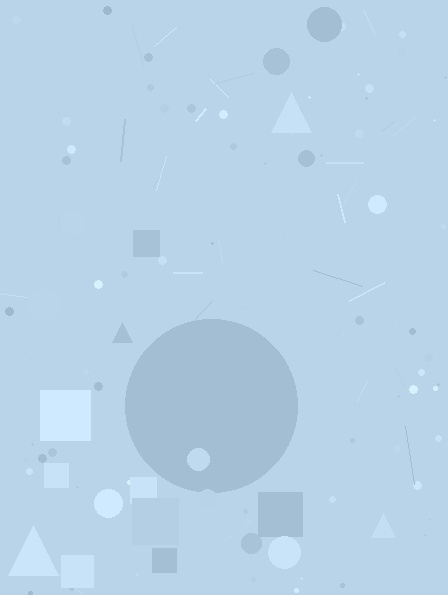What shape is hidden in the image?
A circle is hidden in the image.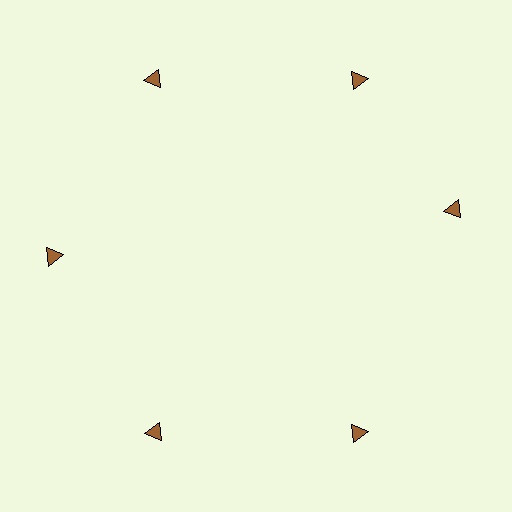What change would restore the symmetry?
The symmetry would be restored by rotating it back into even spacing with its neighbors so that all 6 triangles sit at equal angles and equal distance from the center.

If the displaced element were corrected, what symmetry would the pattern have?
It would have 6-fold rotational symmetry — the pattern would map onto itself every 60 degrees.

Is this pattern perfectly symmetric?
No. The 6 brown triangles are arranged in a ring, but one element near the 3 o'clock position is rotated out of alignment along the ring, breaking the 6-fold rotational symmetry.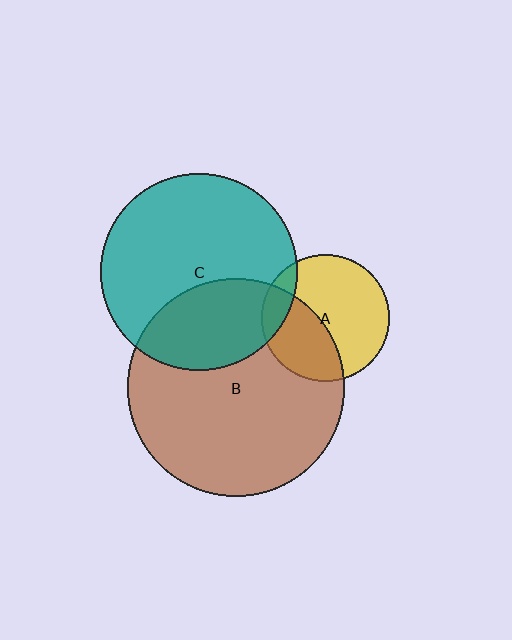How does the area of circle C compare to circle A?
Approximately 2.4 times.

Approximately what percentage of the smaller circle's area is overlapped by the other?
Approximately 35%.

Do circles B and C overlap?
Yes.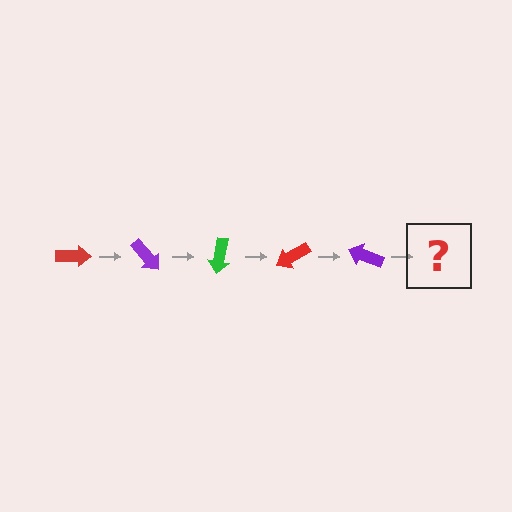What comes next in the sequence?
The next element should be a green arrow, rotated 250 degrees from the start.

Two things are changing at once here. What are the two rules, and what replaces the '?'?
The two rules are that it rotates 50 degrees each step and the color cycles through red, purple, and green. The '?' should be a green arrow, rotated 250 degrees from the start.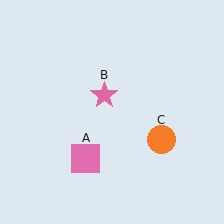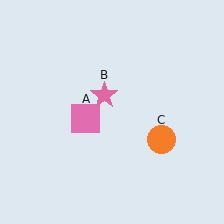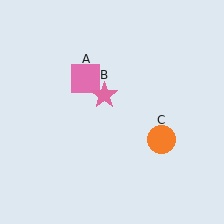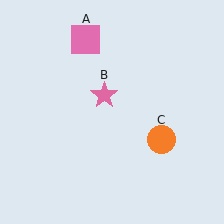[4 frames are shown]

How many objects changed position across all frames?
1 object changed position: pink square (object A).